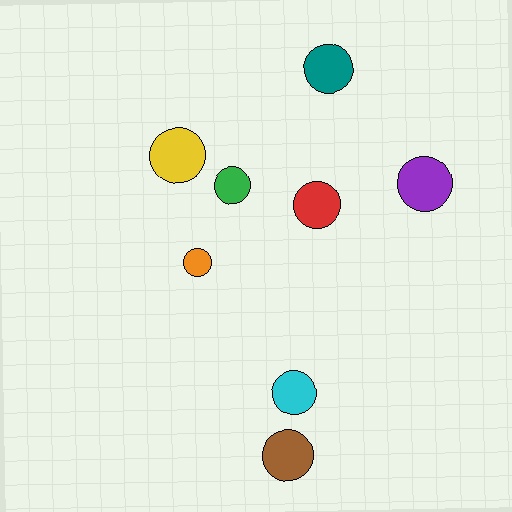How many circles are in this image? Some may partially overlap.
There are 8 circles.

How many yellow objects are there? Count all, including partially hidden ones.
There is 1 yellow object.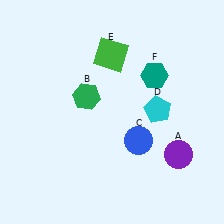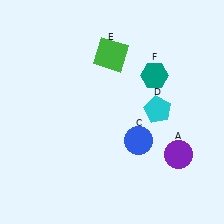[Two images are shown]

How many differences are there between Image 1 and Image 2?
There is 1 difference between the two images.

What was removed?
The green hexagon (B) was removed in Image 2.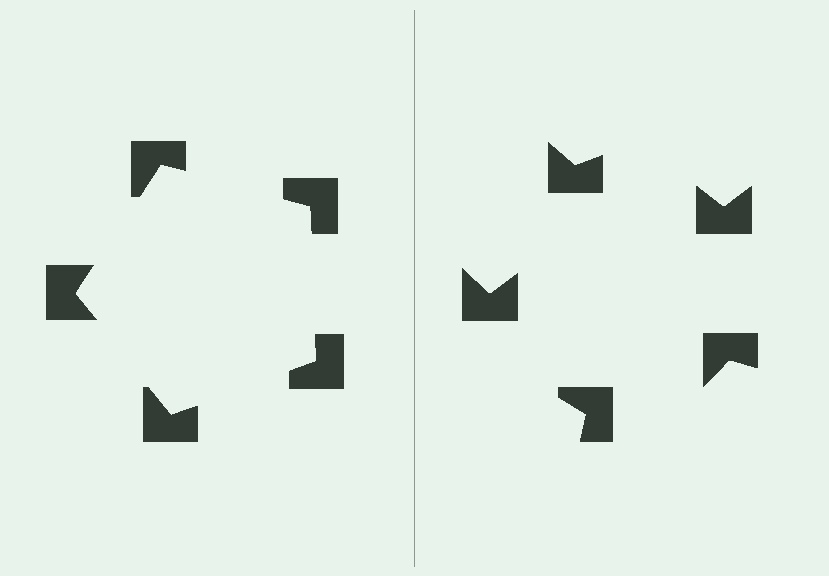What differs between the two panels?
The notched squares are positioned identically on both sides; only the wedge orientations differ. On the left they align to a pentagon; on the right they are misaligned.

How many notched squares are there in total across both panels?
10 — 5 on each side.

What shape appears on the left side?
An illusory pentagon.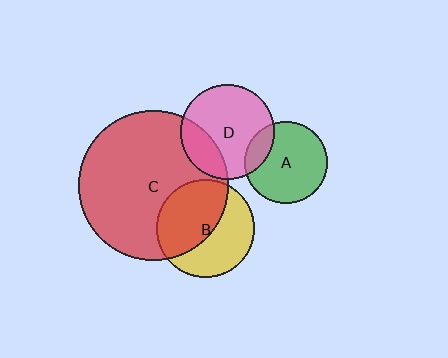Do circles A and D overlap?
Yes.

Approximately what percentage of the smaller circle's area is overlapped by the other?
Approximately 15%.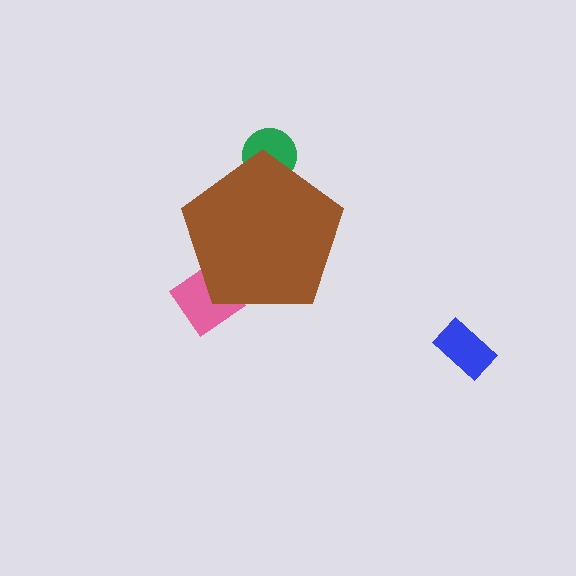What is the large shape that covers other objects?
A brown pentagon.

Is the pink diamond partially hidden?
Yes, the pink diamond is partially hidden behind the brown pentagon.